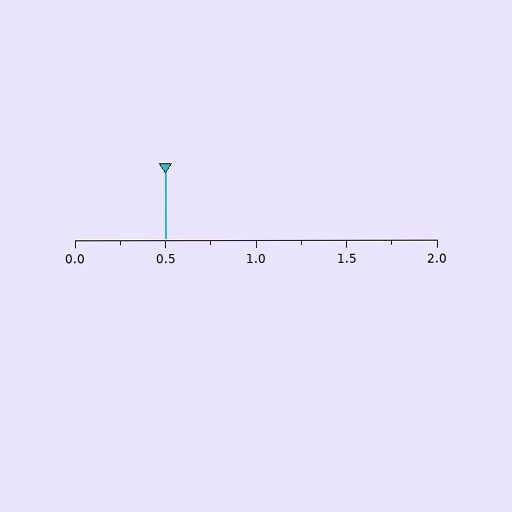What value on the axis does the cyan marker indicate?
The marker indicates approximately 0.5.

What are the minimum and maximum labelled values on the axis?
The axis runs from 0.0 to 2.0.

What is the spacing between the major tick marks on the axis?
The major ticks are spaced 0.5 apart.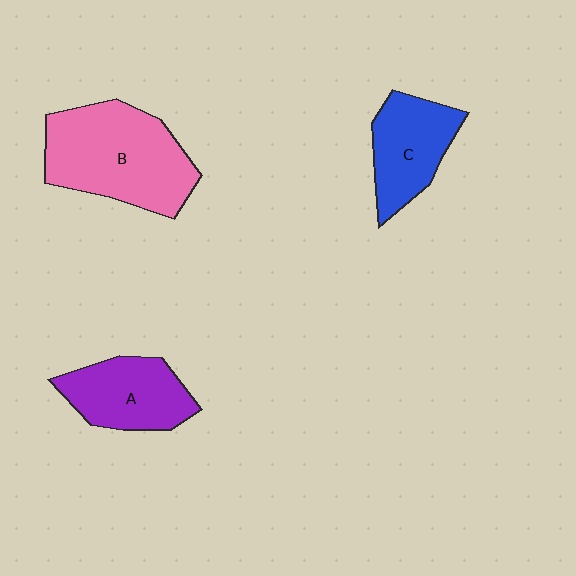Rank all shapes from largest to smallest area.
From largest to smallest: B (pink), A (purple), C (blue).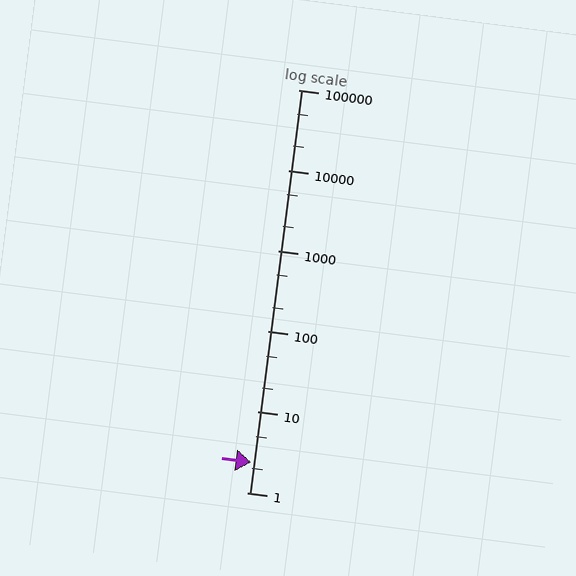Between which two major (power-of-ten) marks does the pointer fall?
The pointer is between 1 and 10.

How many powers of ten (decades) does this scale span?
The scale spans 5 decades, from 1 to 100000.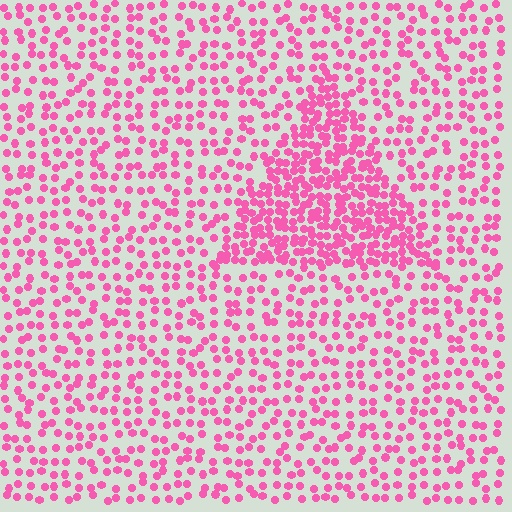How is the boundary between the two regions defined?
The boundary is defined by a change in element density (approximately 2.2x ratio). All elements are the same color, size, and shape.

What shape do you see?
I see a triangle.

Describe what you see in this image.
The image contains small pink elements arranged at two different densities. A triangle-shaped region is visible where the elements are more densely packed than the surrounding area.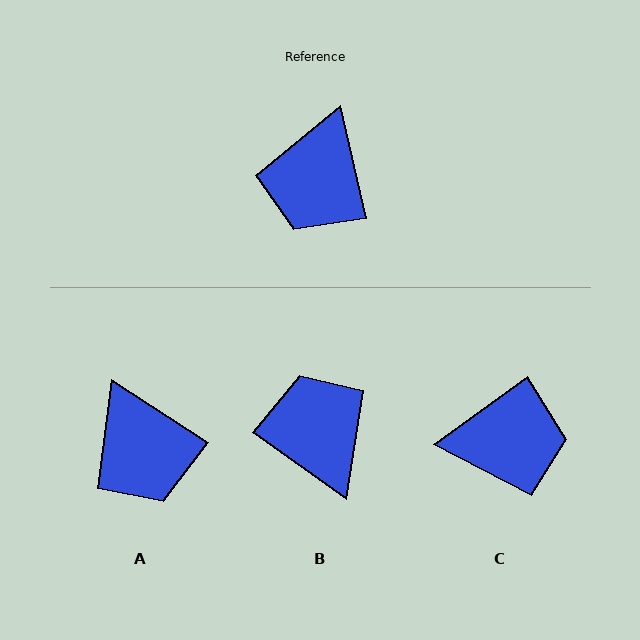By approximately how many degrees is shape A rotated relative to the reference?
Approximately 44 degrees counter-clockwise.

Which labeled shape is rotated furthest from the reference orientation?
B, about 138 degrees away.